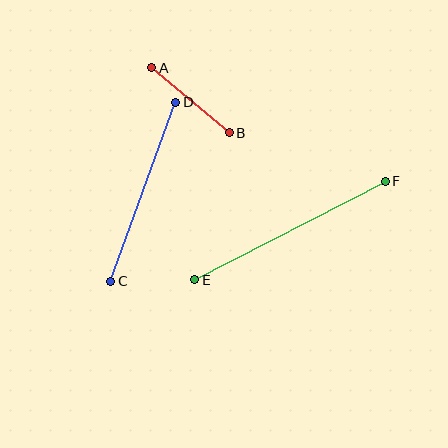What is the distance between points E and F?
The distance is approximately 215 pixels.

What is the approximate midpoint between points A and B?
The midpoint is at approximately (190, 100) pixels.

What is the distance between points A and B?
The distance is approximately 101 pixels.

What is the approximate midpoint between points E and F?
The midpoint is at approximately (290, 231) pixels.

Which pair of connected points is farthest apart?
Points E and F are farthest apart.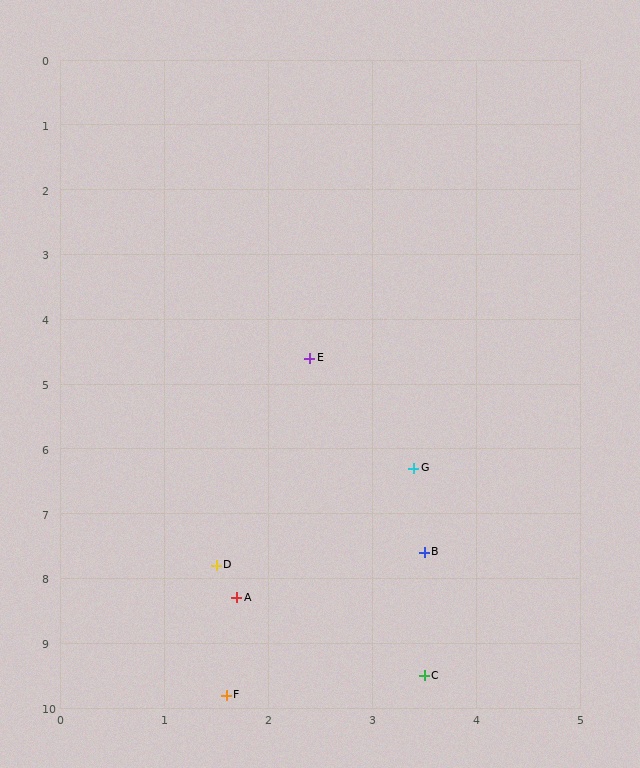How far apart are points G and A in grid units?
Points G and A are about 2.6 grid units apart.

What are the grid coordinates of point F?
Point F is at approximately (1.6, 9.8).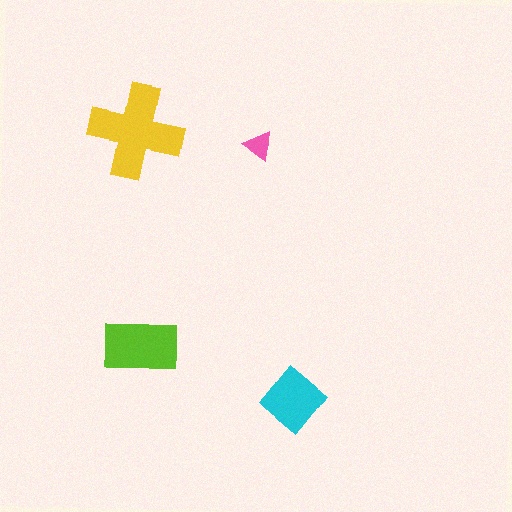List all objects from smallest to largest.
The pink triangle, the cyan diamond, the lime rectangle, the yellow cross.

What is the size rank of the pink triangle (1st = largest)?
4th.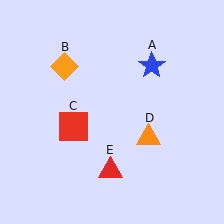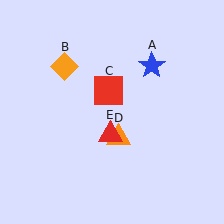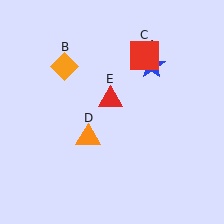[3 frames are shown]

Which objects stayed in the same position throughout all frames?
Blue star (object A) and orange diamond (object B) remained stationary.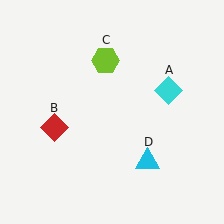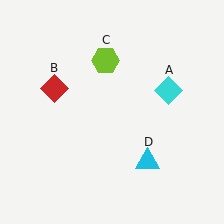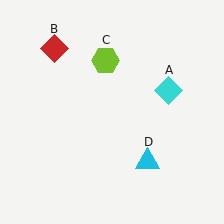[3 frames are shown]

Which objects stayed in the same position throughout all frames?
Cyan diamond (object A) and lime hexagon (object C) and cyan triangle (object D) remained stationary.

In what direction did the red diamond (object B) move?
The red diamond (object B) moved up.